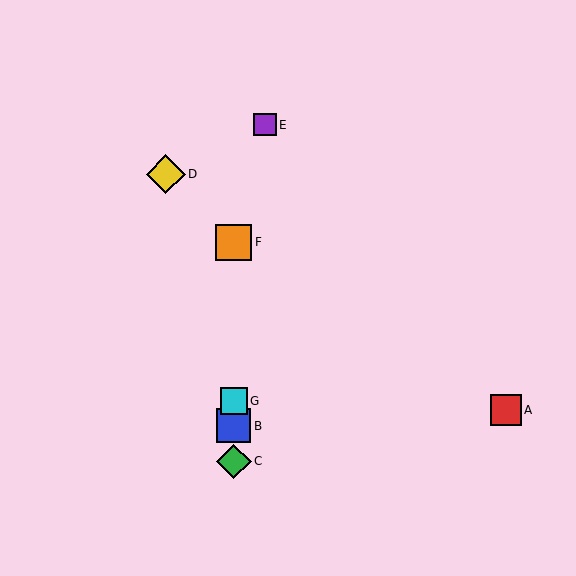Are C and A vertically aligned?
No, C is at x≈234 and A is at x≈506.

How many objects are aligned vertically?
4 objects (B, C, F, G) are aligned vertically.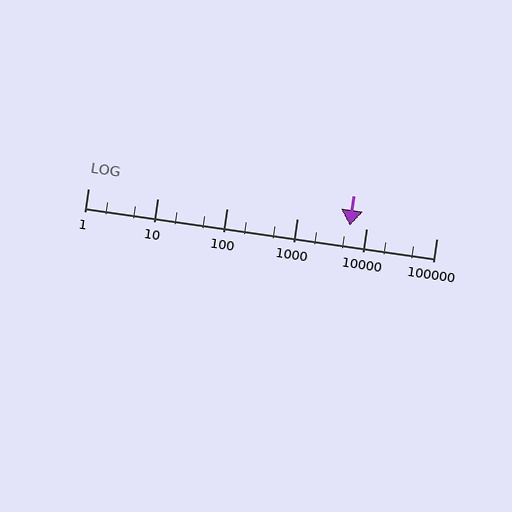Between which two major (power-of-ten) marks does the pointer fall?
The pointer is between 1000 and 10000.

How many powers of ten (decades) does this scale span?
The scale spans 5 decades, from 1 to 100000.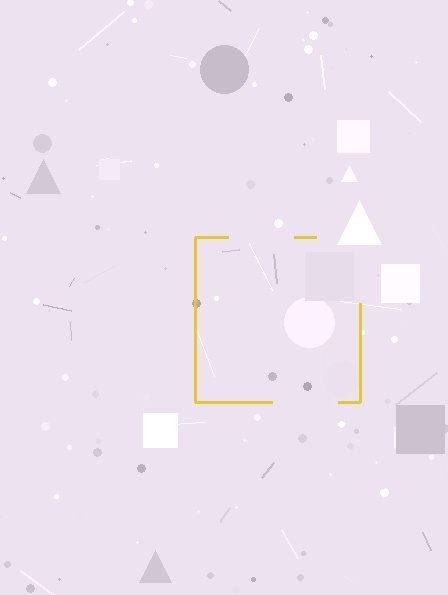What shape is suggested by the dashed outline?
The dashed outline suggests a square.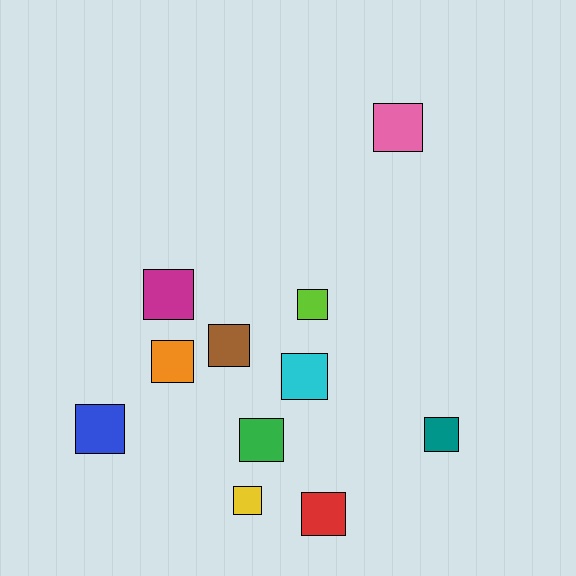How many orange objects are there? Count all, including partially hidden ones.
There is 1 orange object.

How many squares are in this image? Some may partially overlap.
There are 11 squares.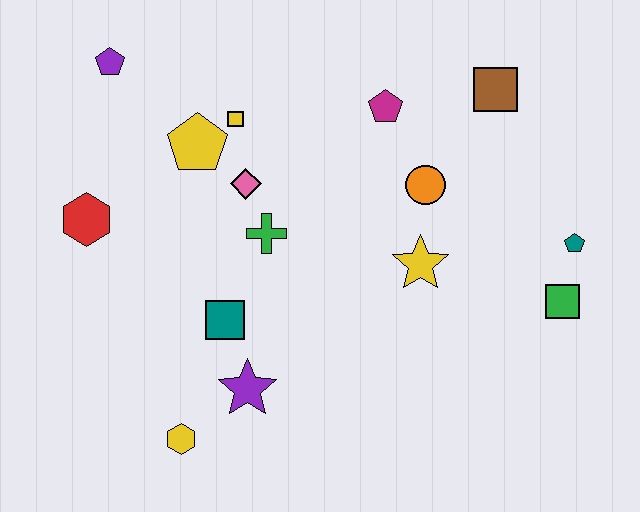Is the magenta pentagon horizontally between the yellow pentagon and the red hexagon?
No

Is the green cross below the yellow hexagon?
No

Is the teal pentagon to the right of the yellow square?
Yes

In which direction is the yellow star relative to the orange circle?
The yellow star is below the orange circle.